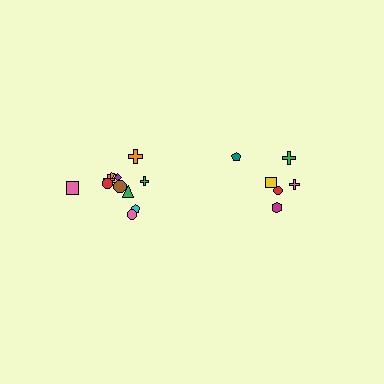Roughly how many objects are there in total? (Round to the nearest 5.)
Roughly 20 objects in total.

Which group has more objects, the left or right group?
The left group.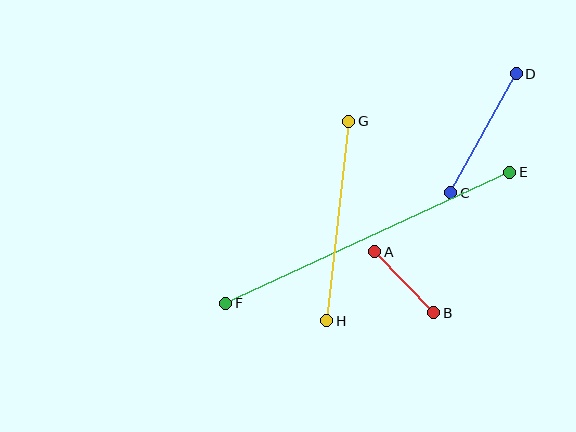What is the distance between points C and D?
The distance is approximately 136 pixels.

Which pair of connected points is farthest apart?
Points E and F are farthest apart.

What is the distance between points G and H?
The distance is approximately 200 pixels.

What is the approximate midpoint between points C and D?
The midpoint is at approximately (484, 133) pixels.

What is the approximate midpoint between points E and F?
The midpoint is at approximately (368, 238) pixels.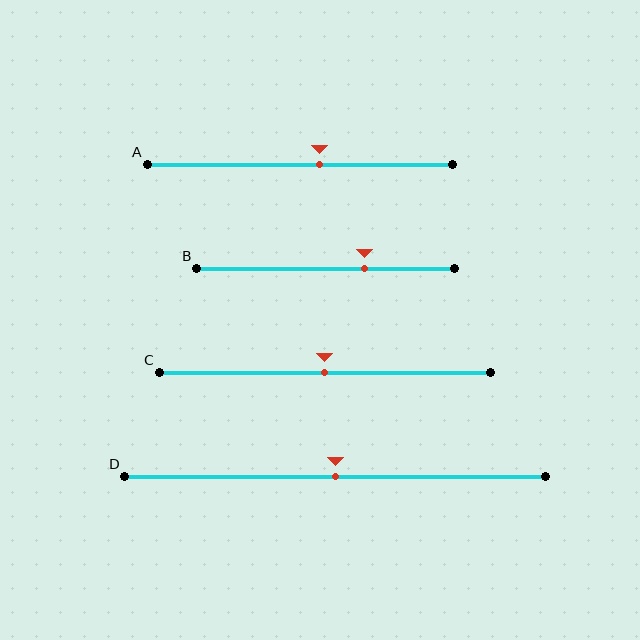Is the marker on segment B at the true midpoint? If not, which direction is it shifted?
No, the marker on segment B is shifted to the right by about 15% of the segment length.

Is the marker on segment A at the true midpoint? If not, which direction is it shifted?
No, the marker on segment A is shifted to the right by about 6% of the segment length.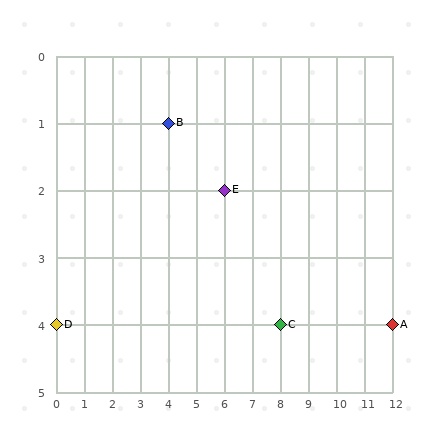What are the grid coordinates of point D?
Point D is at grid coordinates (0, 4).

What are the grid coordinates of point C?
Point C is at grid coordinates (8, 4).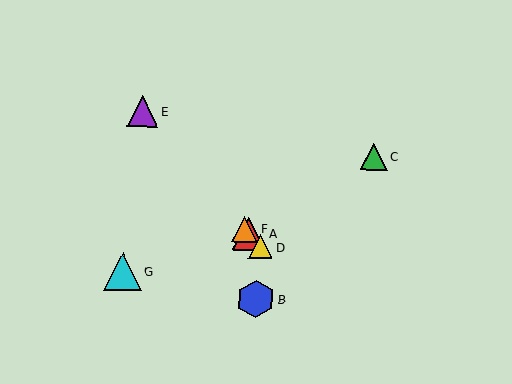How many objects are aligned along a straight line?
4 objects (A, D, E, F) are aligned along a straight line.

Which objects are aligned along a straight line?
Objects A, D, E, F are aligned along a straight line.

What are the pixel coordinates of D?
Object D is at (261, 247).